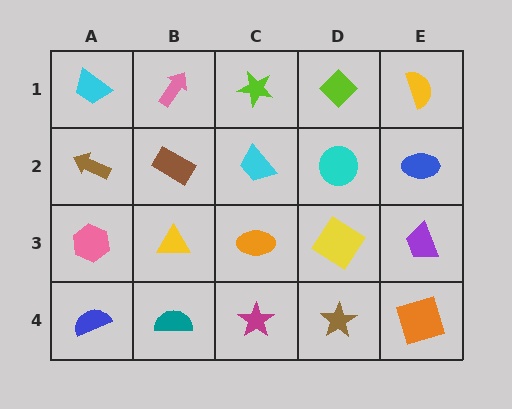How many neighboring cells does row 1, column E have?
2.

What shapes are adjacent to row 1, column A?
A brown arrow (row 2, column A), a pink arrow (row 1, column B).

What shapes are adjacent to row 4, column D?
A yellow diamond (row 3, column D), a magenta star (row 4, column C), an orange square (row 4, column E).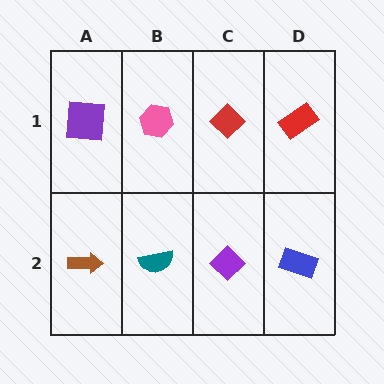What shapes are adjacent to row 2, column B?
A pink hexagon (row 1, column B), a brown arrow (row 2, column A), a purple diamond (row 2, column C).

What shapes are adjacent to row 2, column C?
A red diamond (row 1, column C), a teal semicircle (row 2, column B), a blue rectangle (row 2, column D).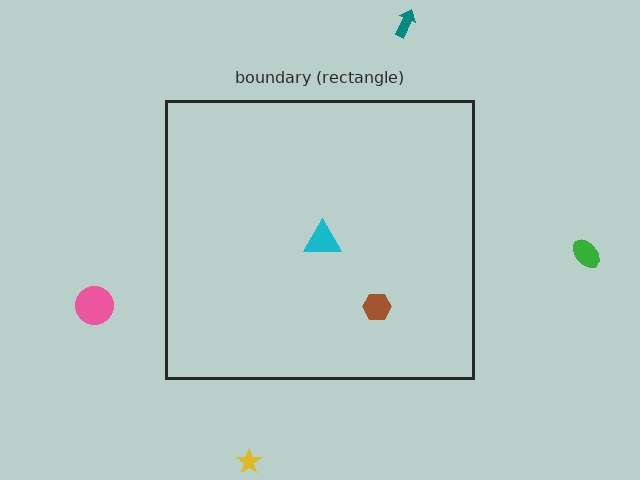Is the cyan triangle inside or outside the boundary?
Inside.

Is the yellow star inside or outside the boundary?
Outside.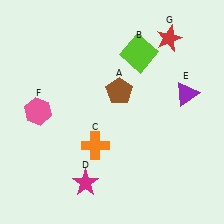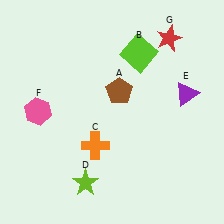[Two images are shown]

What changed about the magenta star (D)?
In Image 1, D is magenta. In Image 2, it changed to lime.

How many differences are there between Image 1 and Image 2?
There is 1 difference between the two images.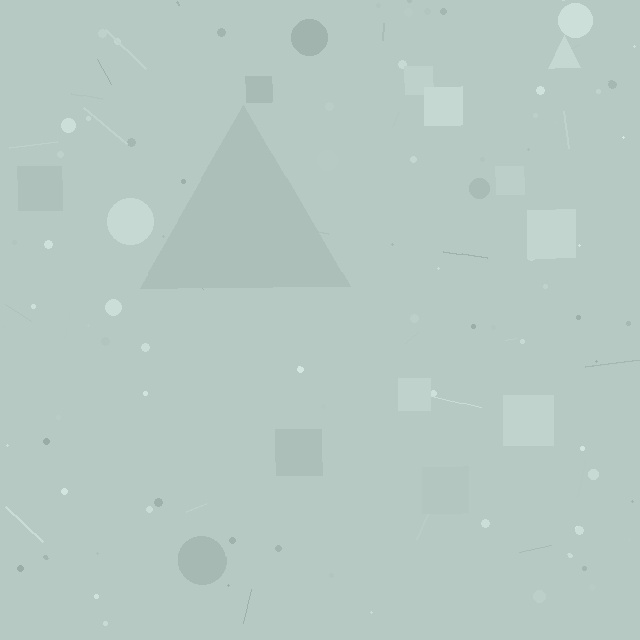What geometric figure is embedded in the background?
A triangle is embedded in the background.